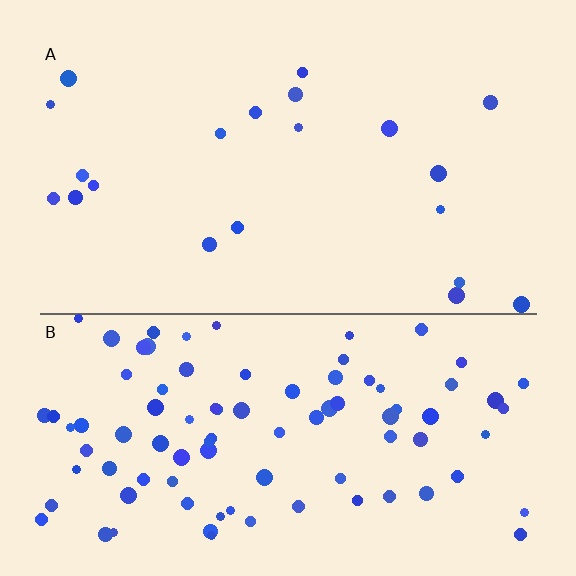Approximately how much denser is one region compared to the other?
Approximately 4.3× — region B over region A.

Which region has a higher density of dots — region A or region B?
B (the bottom).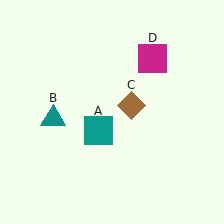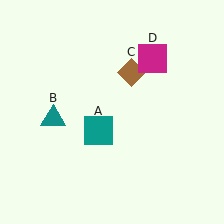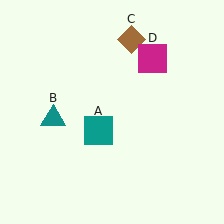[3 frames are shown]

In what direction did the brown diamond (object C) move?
The brown diamond (object C) moved up.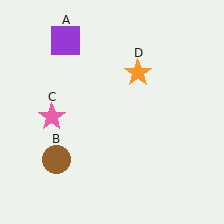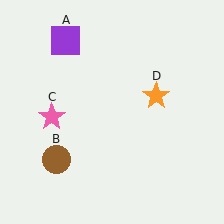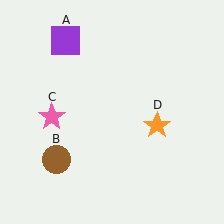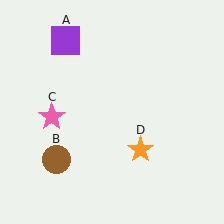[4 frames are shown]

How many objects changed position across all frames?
1 object changed position: orange star (object D).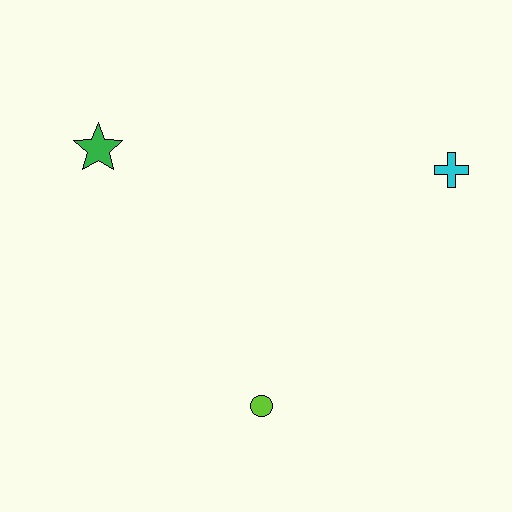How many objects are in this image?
There are 3 objects.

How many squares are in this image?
There are no squares.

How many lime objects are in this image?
There is 1 lime object.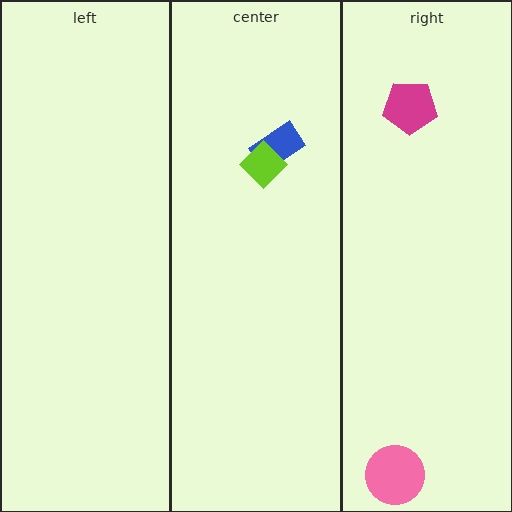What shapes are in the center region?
The blue rectangle, the lime diamond.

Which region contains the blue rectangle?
The center region.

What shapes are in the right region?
The magenta pentagon, the pink circle.